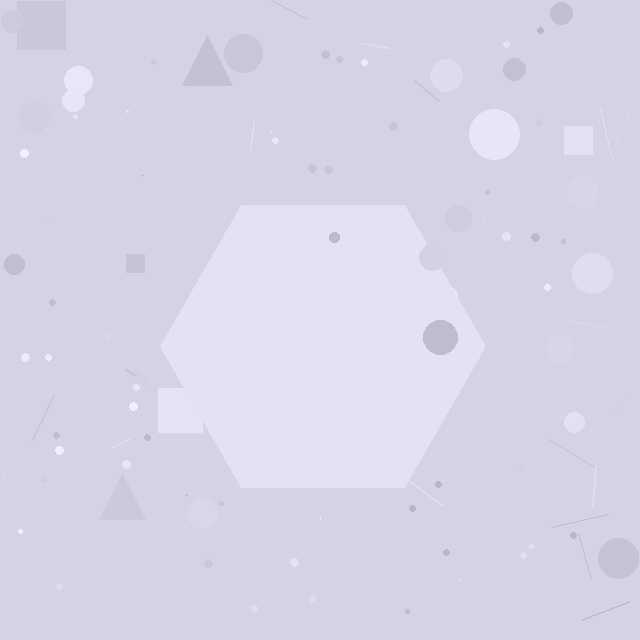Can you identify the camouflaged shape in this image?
The camouflaged shape is a hexagon.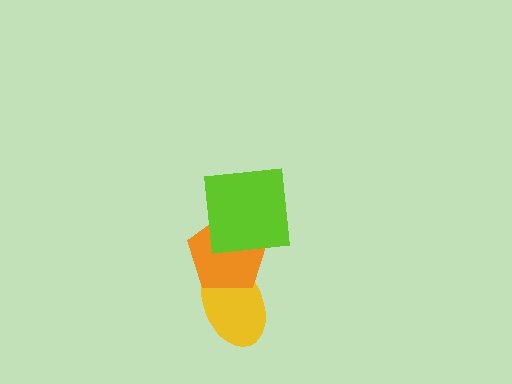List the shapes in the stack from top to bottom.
From top to bottom: the lime square, the orange pentagon, the yellow ellipse.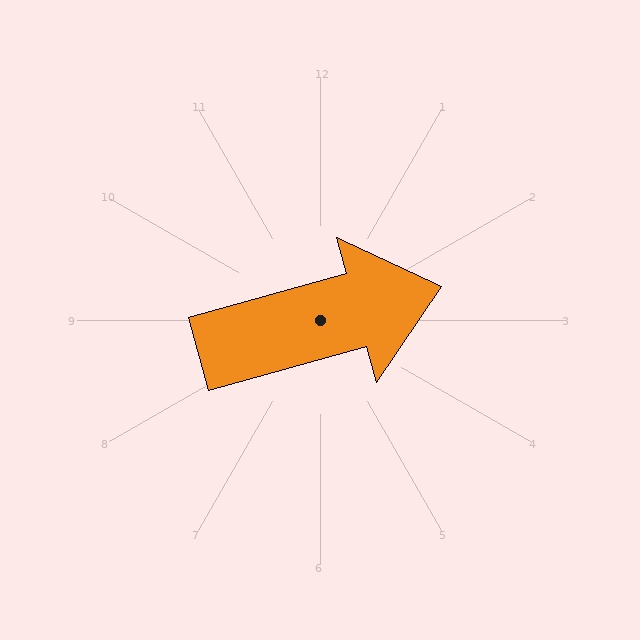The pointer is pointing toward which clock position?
Roughly 2 o'clock.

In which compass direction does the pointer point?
East.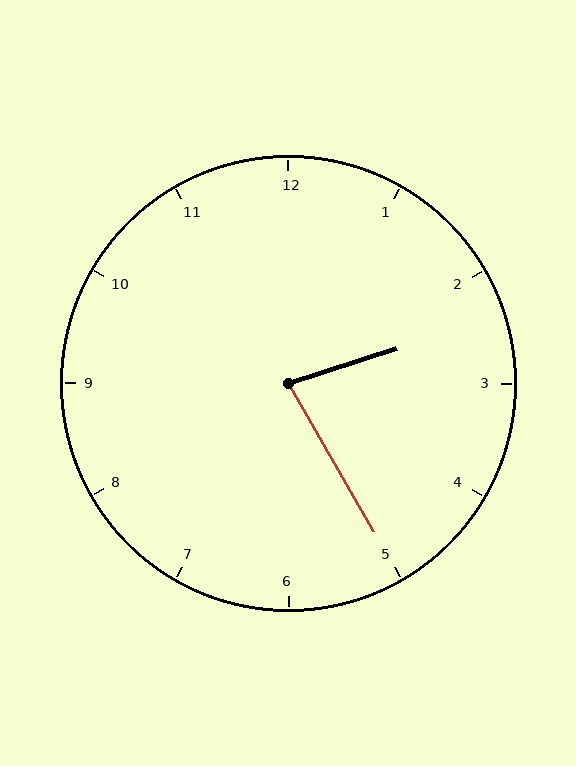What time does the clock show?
2:25.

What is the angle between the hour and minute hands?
Approximately 78 degrees.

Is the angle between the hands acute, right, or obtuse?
It is acute.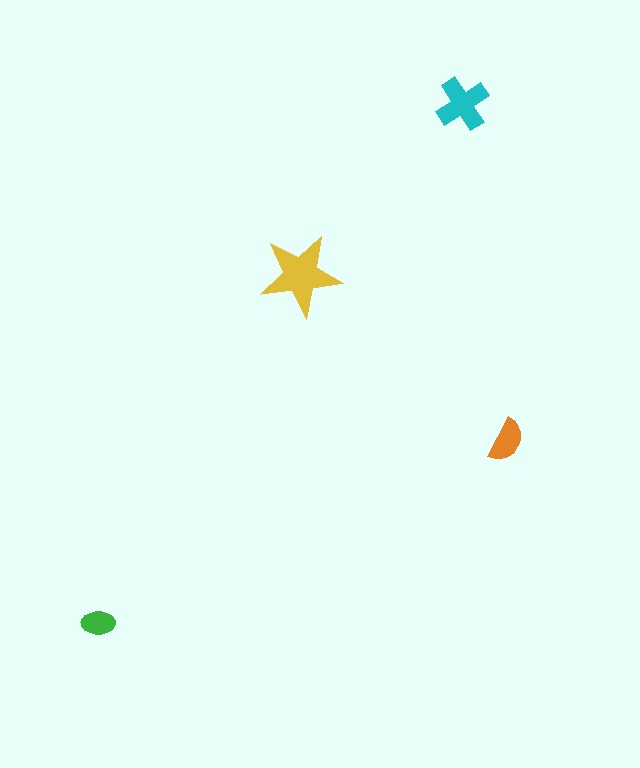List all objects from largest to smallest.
The yellow star, the cyan cross, the orange semicircle, the green ellipse.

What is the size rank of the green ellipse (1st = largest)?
4th.